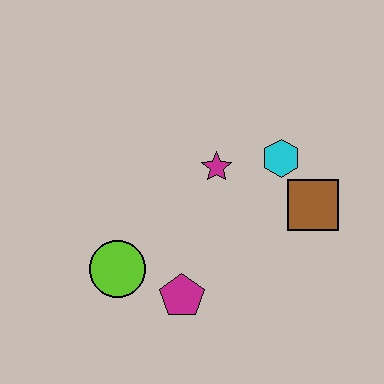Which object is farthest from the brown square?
The lime circle is farthest from the brown square.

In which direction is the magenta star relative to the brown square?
The magenta star is to the left of the brown square.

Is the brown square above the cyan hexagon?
No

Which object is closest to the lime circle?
The magenta pentagon is closest to the lime circle.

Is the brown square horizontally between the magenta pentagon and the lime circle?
No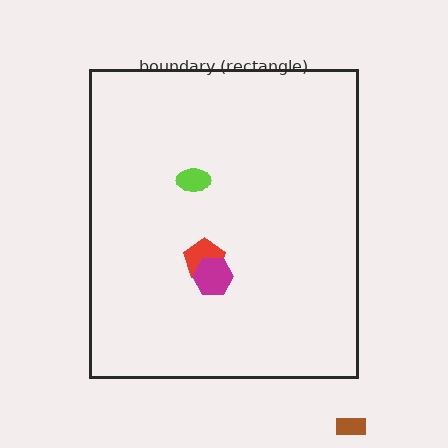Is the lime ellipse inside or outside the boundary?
Inside.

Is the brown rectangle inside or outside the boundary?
Outside.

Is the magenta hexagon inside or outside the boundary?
Inside.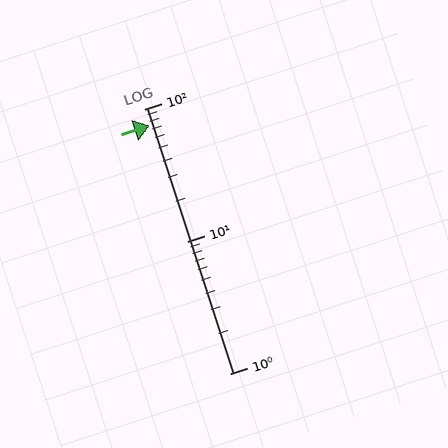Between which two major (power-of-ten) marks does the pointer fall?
The pointer is between 10 and 100.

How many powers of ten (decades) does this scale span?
The scale spans 2 decades, from 1 to 100.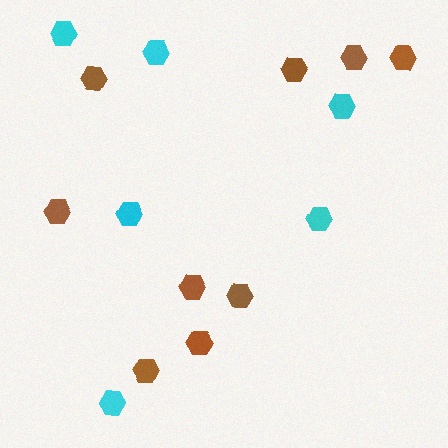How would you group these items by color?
There are 2 groups: one group of brown hexagons (9) and one group of cyan hexagons (6).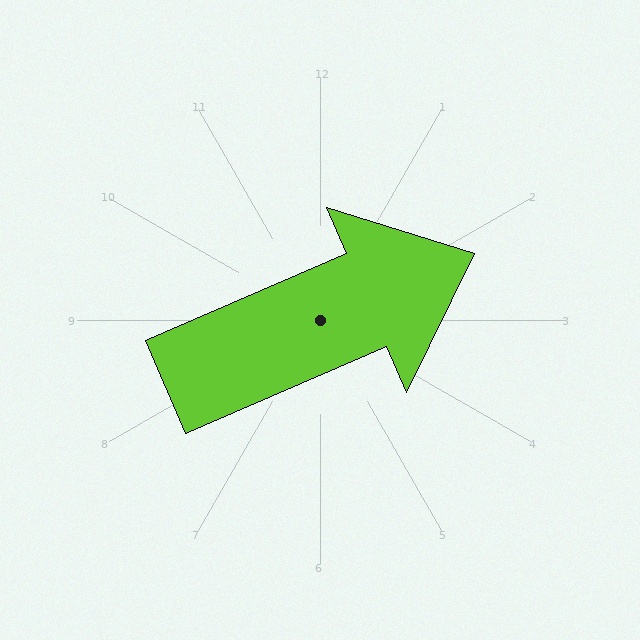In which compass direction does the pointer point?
Northeast.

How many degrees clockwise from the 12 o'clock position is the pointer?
Approximately 67 degrees.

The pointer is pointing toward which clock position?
Roughly 2 o'clock.